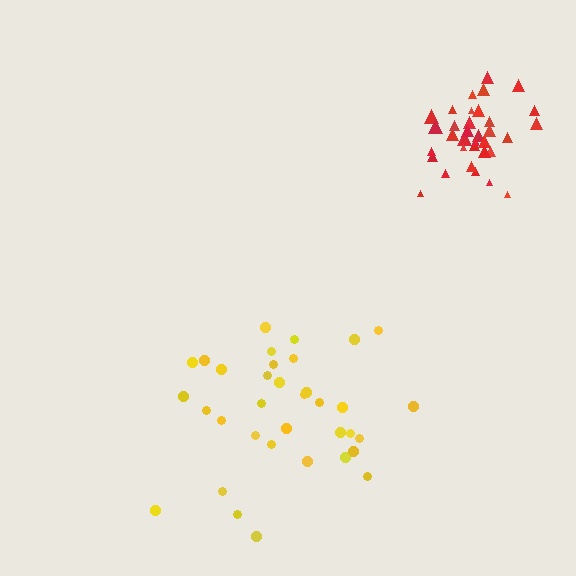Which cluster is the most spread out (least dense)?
Yellow.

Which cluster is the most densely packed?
Red.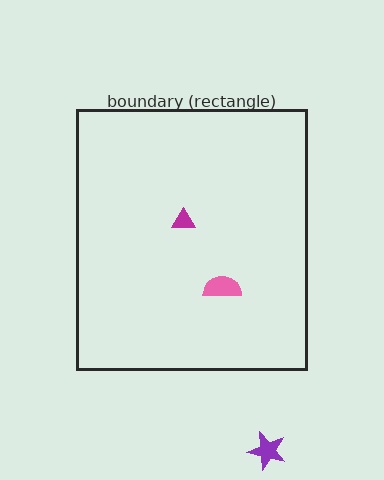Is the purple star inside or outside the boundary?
Outside.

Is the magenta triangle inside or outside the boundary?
Inside.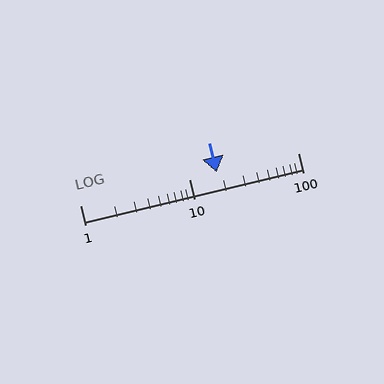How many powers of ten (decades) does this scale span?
The scale spans 2 decades, from 1 to 100.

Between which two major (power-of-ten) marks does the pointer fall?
The pointer is between 10 and 100.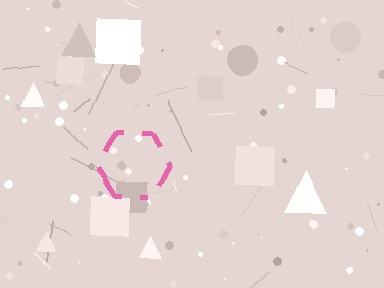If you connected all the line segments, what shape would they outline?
They would outline a hexagon.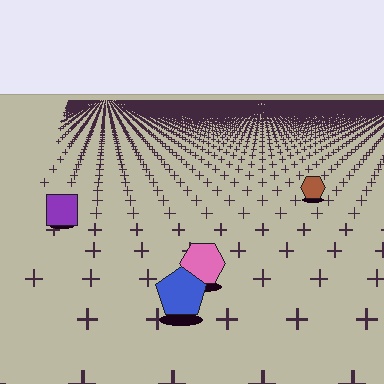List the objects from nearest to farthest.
From nearest to farthest: the blue pentagon, the pink hexagon, the purple square, the brown hexagon.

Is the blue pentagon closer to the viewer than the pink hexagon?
Yes. The blue pentagon is closer — you can tell from the texture gradient: the ground texture is coarser near it.